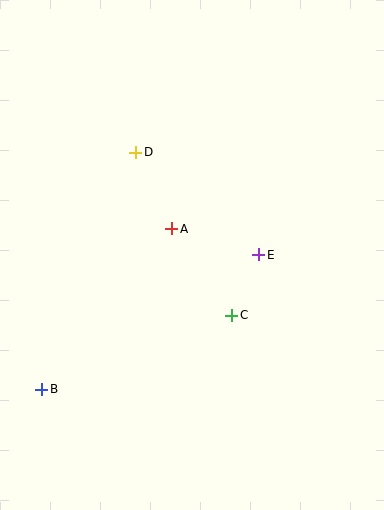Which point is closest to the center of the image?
Point A at (172, 229) is closest to the center.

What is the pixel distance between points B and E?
The distance between B and E is 255 pixels.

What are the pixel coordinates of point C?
Point C is at (232, 315).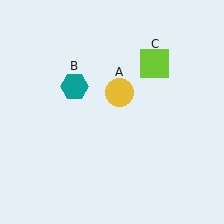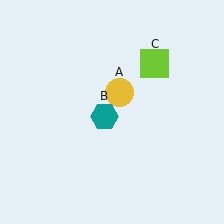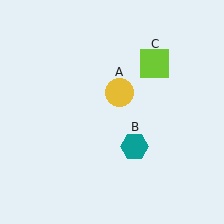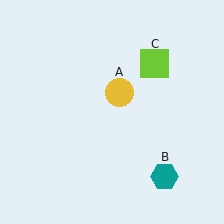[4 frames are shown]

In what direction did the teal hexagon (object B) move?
The teal hexagon (object B) moved down and to the right.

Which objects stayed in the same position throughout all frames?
Yellow circle (object A) and lime square (object C) remained stationary.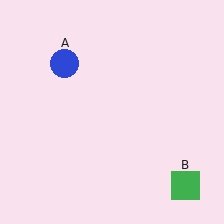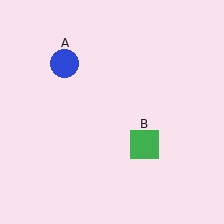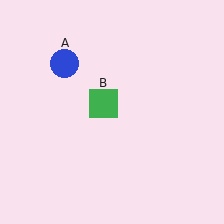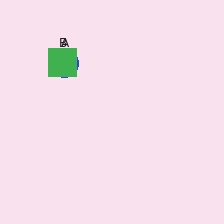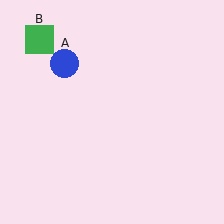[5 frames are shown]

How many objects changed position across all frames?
1 object changed position: green square (object B).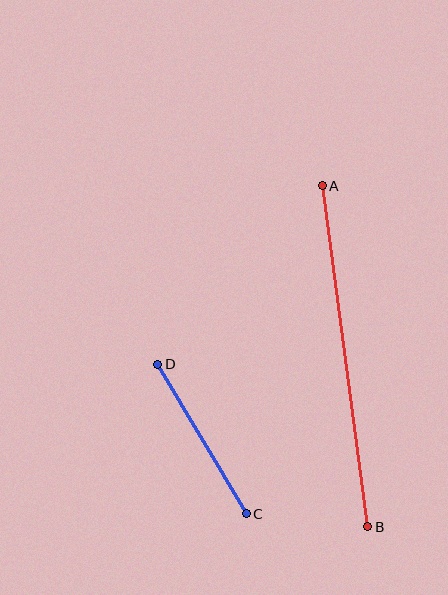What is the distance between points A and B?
The distance is approximately 344 pixels.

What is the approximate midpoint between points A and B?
The midpoint is at approximately (345, 356) pixels.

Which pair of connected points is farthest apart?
Points A and B are farthest apart.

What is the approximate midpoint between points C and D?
The midpoint is at approximately (202, 439) pixels.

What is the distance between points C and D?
The distance is approximately 174 pixels.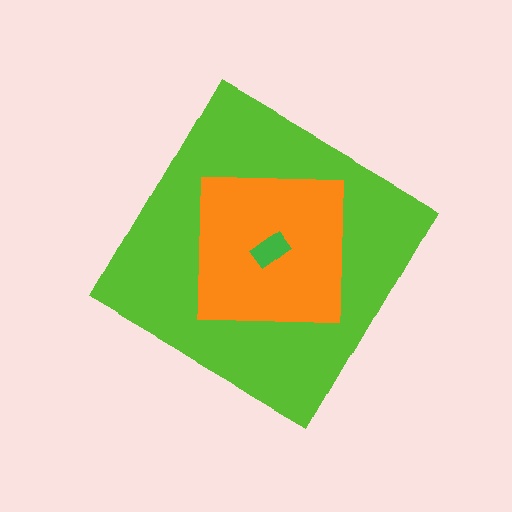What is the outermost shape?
The lime diamond.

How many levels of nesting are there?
3.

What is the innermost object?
The green rectangle.